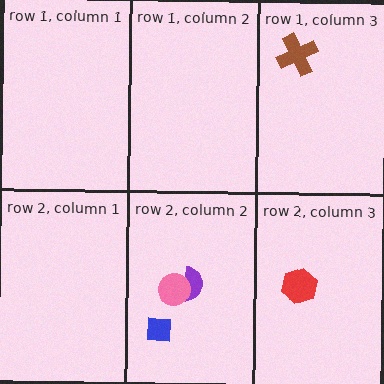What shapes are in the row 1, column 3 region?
The brown cross.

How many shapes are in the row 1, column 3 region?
1.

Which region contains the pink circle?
The row 2, column 2 region.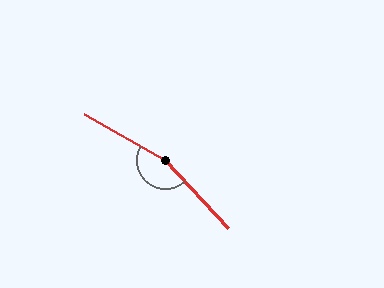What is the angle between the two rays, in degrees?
Approximately 162 degrees.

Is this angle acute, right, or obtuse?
It is obtuse.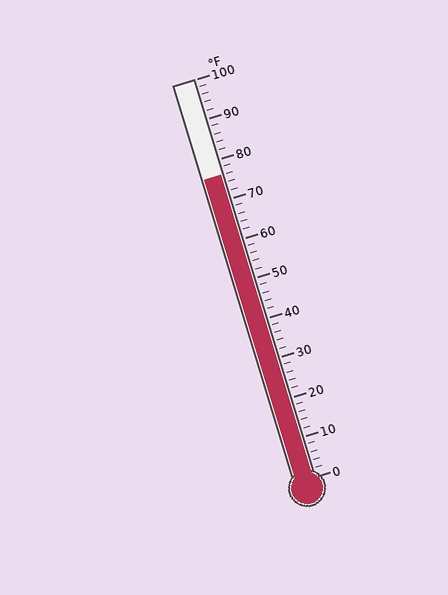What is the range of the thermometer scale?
The thermometer scale ranges from 0°F to 100°F.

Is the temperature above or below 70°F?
The temperature is above 70°F.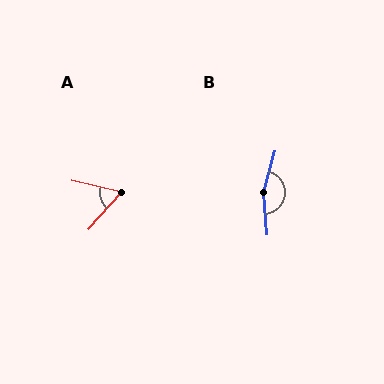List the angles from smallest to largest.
A (62°), B (160°).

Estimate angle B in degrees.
Approximately 160 degrees.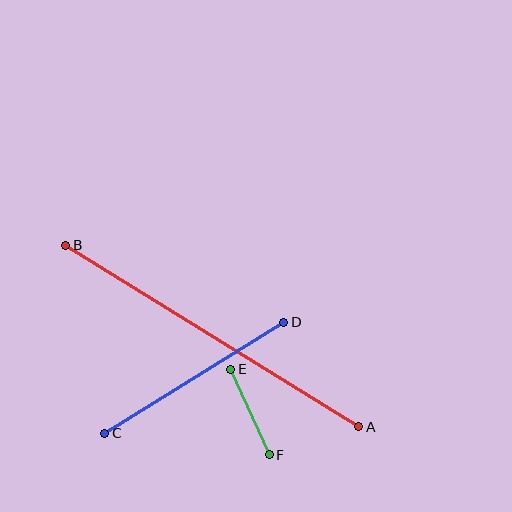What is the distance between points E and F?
The distance is approximately 94 pixels.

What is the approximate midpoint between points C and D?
The midpoint is at approximately (194, 378) pixels.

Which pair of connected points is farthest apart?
Points A and B are farthest apart.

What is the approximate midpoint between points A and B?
The midpoint is at approximately (212, 336) pixels.